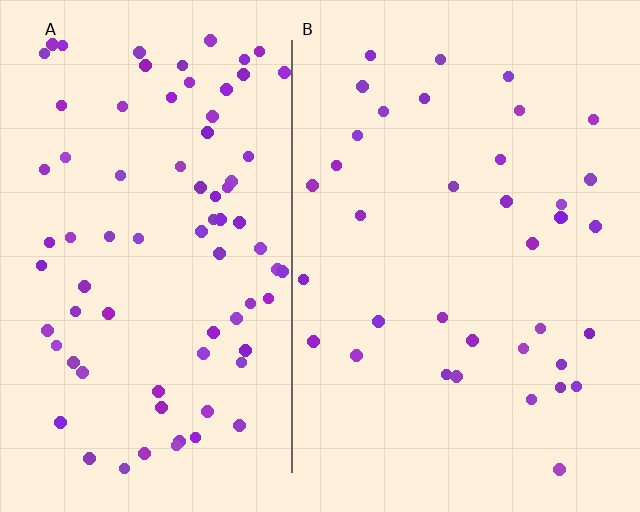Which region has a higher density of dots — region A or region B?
A (the left).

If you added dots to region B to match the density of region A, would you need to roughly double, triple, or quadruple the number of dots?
Approximately double.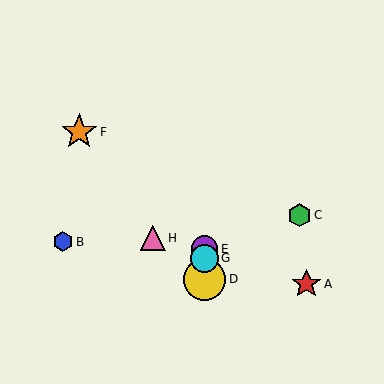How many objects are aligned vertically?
3 objects (D, E, G) are aligned vertically.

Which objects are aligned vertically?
Objects D, E, G are aligned vertically.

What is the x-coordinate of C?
Object C is at x≈300.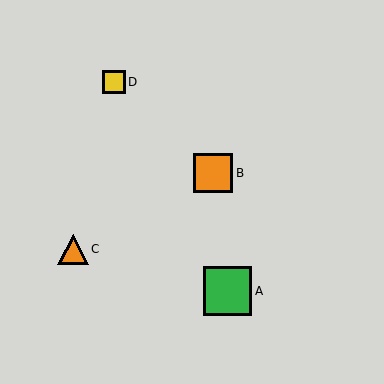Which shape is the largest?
The green square (labeled A) is the largest.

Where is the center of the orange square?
The center of the orange square is at (213, 173).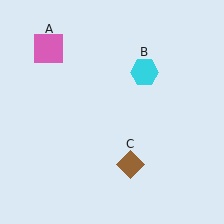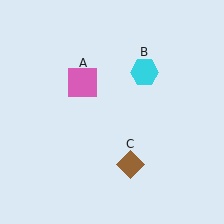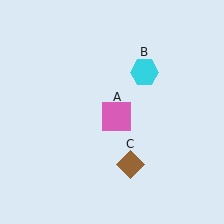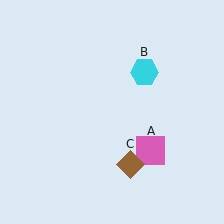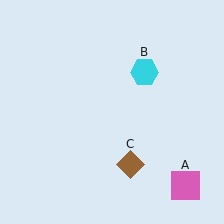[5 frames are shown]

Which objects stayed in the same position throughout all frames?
Cyan hexagon (object B) and brown diamond (object C) remained stationary.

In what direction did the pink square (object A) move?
The pink square (object A) moved down and to the right.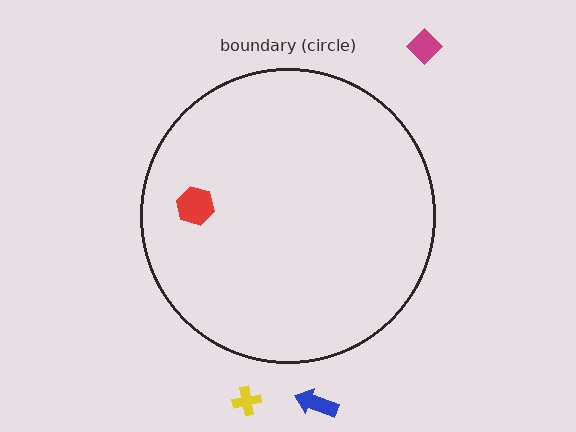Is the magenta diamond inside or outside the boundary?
Outside.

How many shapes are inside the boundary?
1 inside, 3 outside.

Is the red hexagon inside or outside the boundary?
Inside.